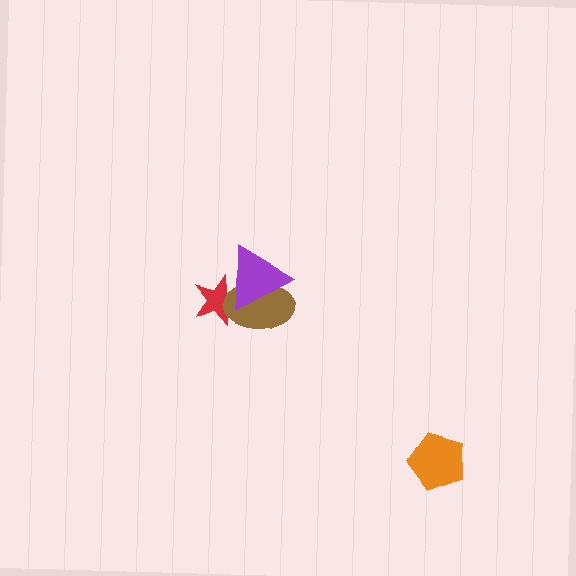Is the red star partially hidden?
Yes, it is partially covered by another shape.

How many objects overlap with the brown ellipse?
2 objects overlap with the brown ellipse.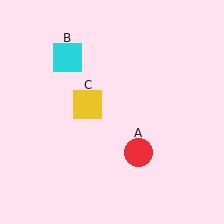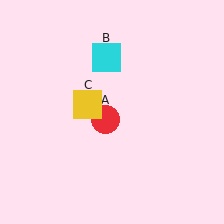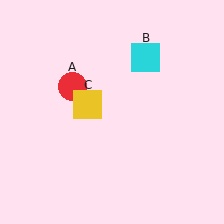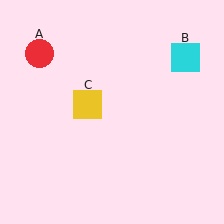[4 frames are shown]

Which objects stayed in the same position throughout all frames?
Yellow square (object C) remained stationary.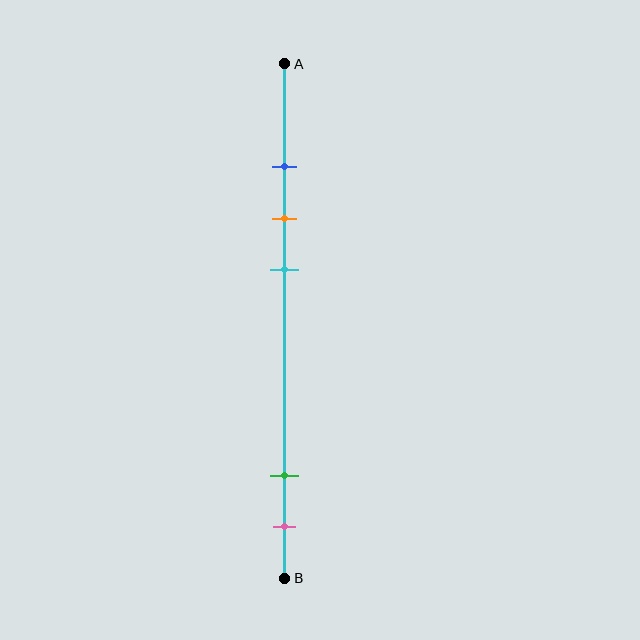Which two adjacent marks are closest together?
The blue and orange marks are the closest adjacent pair.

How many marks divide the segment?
There are 5 marks dividing the segment.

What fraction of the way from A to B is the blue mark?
The blue mark is approximately 20% (0.2) of the way from A to B.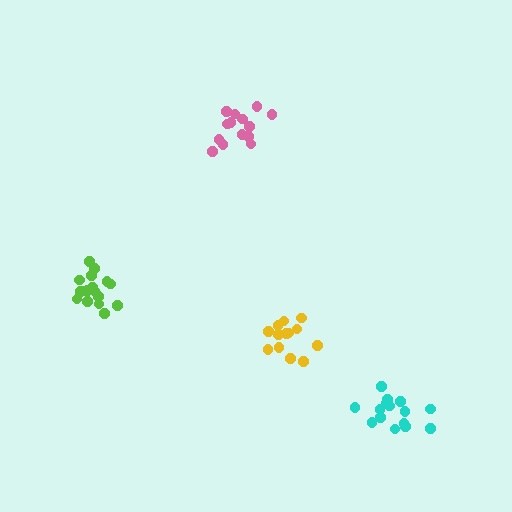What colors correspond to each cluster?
The clusters are colored: yellow, pink, cyan, lime.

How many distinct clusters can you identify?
There are 4 distinct clusters.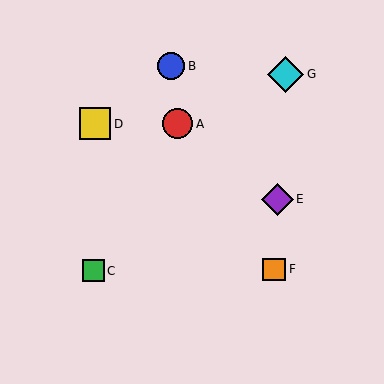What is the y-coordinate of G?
Object G is at y≈74.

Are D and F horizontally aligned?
No, D is at y≈124 and F is at y≈269.